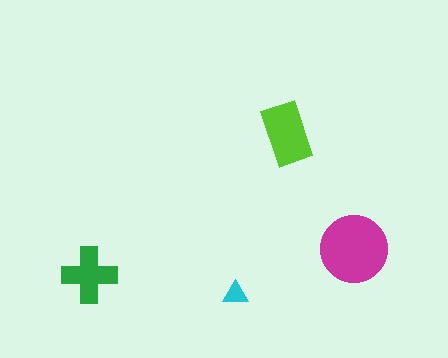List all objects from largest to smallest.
The magenta circle, the lime rectangle, the green cross, the cyan triangle.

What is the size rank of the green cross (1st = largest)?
3rd.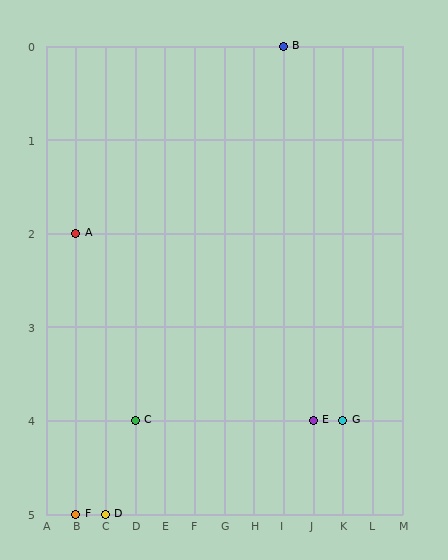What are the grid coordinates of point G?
Point G is at grid coordinates (K, 4).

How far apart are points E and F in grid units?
Points E and F are 8 columns and 1 row apart (about 8.1 grid units diagonally).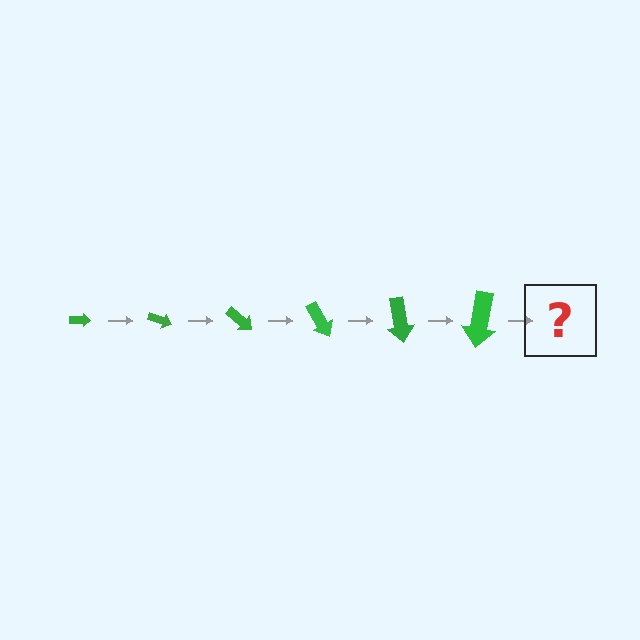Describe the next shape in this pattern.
It should be an arrow, larger than the previous one and rotated 120 degrees from the start.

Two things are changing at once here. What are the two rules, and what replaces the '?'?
The two rules are that the arrow grows larger each step and it rotates 20 degrees each step. The '?' should be an arrow, larger than the previous one and rotated 120 degrees from the start.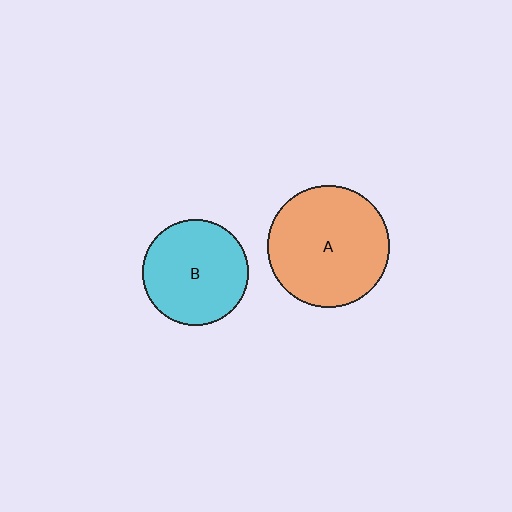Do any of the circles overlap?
No, none of the circles overlap.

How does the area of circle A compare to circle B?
Approximately 1.3 times.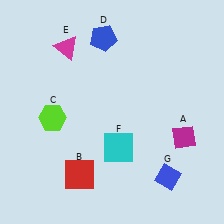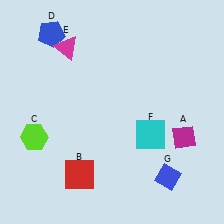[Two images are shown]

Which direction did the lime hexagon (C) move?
The lime hexagon (C) moved down.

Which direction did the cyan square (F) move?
The cyan square (F) moved right.